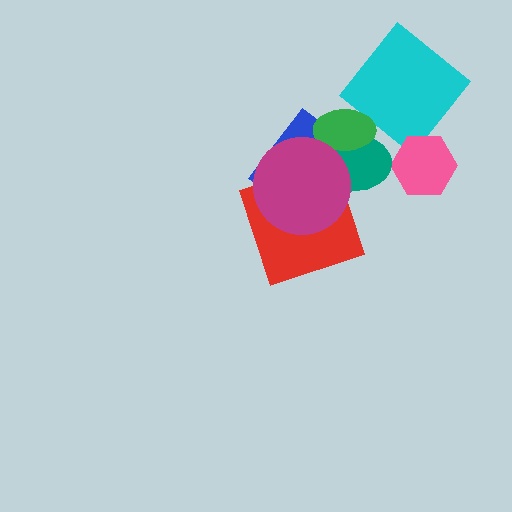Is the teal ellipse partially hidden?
Yes, it is partially covered by another shape.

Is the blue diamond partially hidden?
Yes, it is partially covered by another shape.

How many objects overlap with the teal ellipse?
4 objects overlap with the teal ellipse.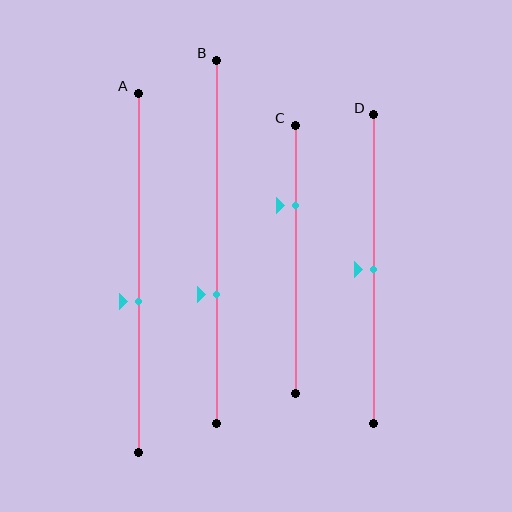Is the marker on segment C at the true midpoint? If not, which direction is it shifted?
No, the marker on segment C is shifted upward by about 20% of the segment length.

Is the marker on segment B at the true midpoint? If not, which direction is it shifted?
No, the marker on segment B is shifted downward by about 15% of the segment length.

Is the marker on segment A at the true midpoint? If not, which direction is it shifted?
No, the marker on segment A is shifted downward by about 8% of the segment length.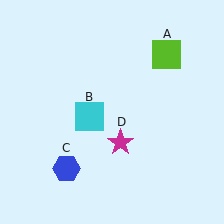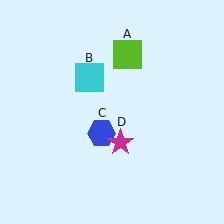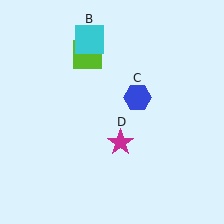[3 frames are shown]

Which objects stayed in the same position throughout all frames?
Magenta star (object D) remained stationary.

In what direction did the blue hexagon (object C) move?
The blue hexagon (object C) moved up and to the right.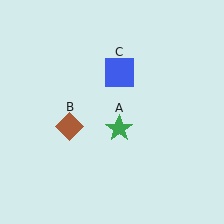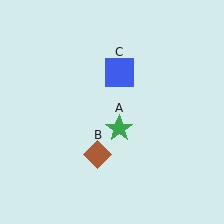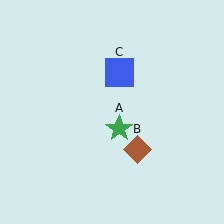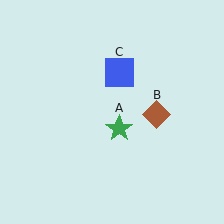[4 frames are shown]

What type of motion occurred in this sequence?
The brown diamond (object B) rotated counterclockwise around the center of the scene.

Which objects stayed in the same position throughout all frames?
Green star (object A) and blue square (object C) remained stationary.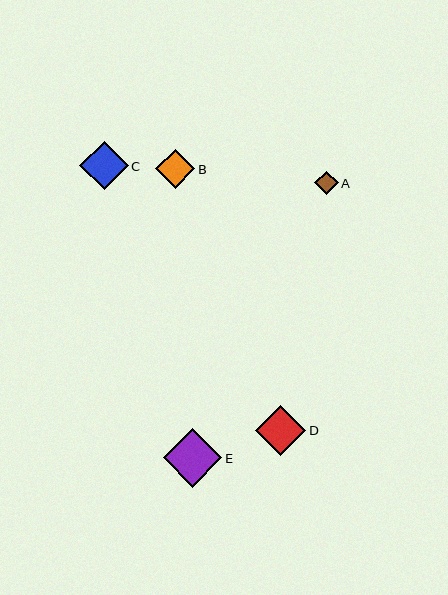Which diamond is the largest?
Diamond E is the largest with a size of approximately 59 pixels.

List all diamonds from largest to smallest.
From largest to smallest: E, D, C, B, A.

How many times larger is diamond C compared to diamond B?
Diamond C is approximately 1.2 times the size of diamond B.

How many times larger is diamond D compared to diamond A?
Diamond D is approximately 2.1 times the size of diamond A.